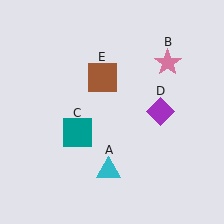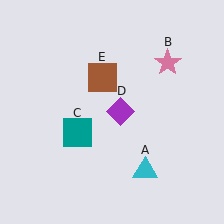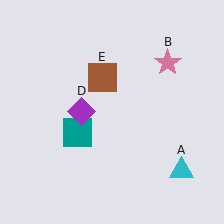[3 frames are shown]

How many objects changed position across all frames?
2 objects changed position: cyan triangle (object A), purple diamond (object D).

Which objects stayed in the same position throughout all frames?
Pink star (object B) and teal square (object C) and brown square (object E) remained stationary.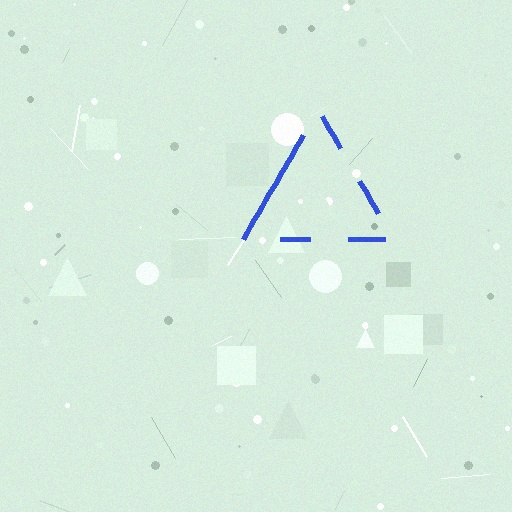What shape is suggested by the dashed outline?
The dashed outline suggests a triangle.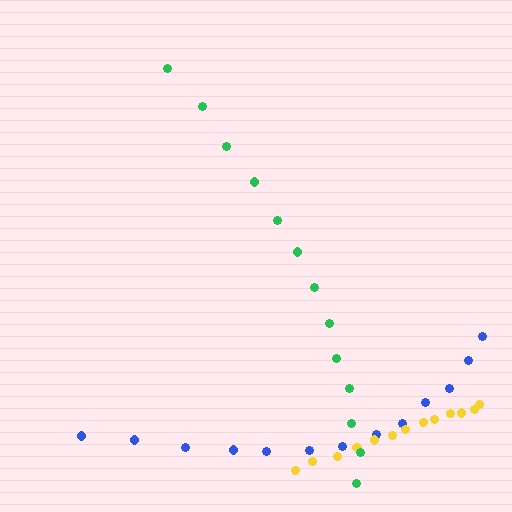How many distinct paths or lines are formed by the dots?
There are 3 distinct paths.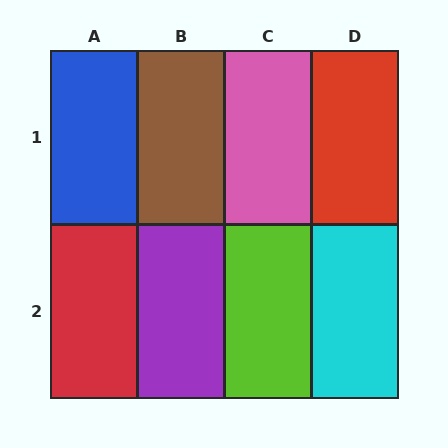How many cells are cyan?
1 cell is cyan.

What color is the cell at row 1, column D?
Red.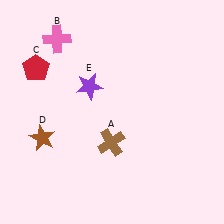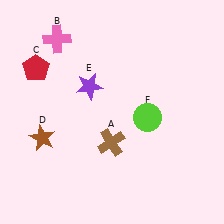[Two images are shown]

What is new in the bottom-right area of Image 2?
A lime circle (F) was added in the bottom-right area of Image 2.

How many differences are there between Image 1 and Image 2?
There is 1 difference between the two images.